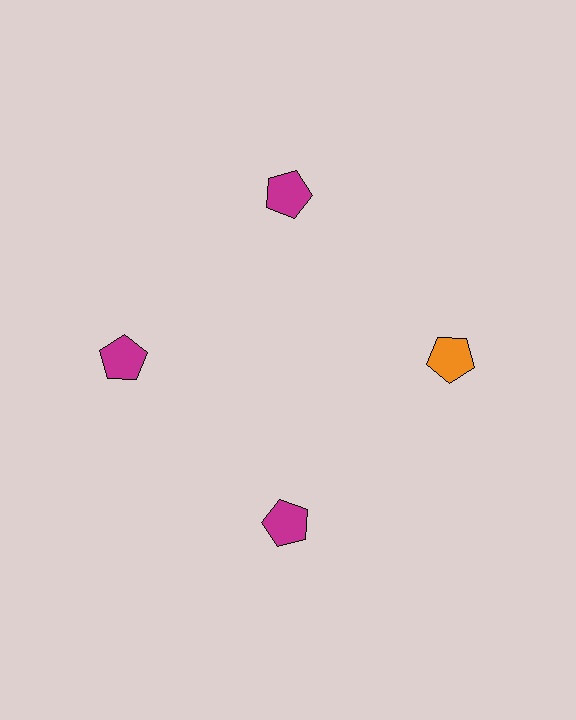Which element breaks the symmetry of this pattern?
The orange pentagon at roughly the 3 o'clock position breaks the symmetry. All other shapes are magenta pentagons.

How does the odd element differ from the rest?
It has a different color: orange instead of magenta.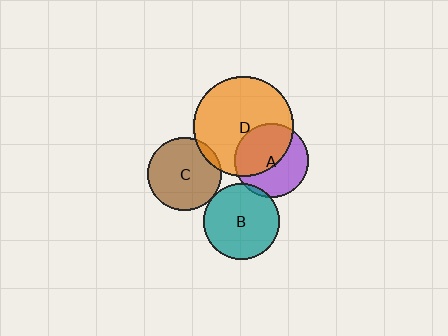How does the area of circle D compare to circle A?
Approximately 1.8 times.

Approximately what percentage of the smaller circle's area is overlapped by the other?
Approximately 5%.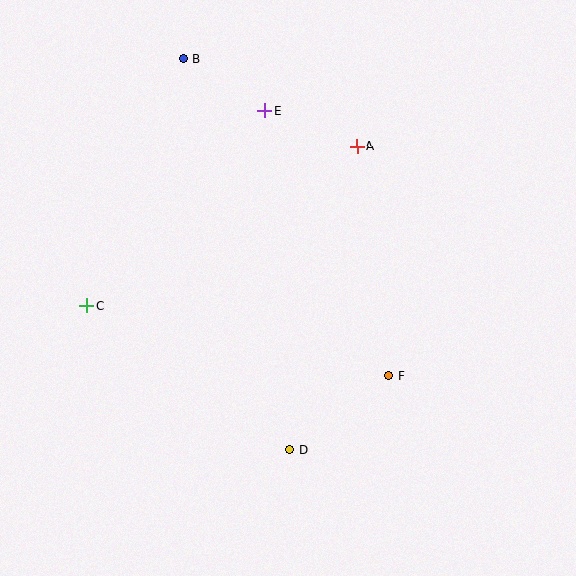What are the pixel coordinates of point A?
Point A is at (357, 146).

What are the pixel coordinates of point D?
Point D is at (289, 450).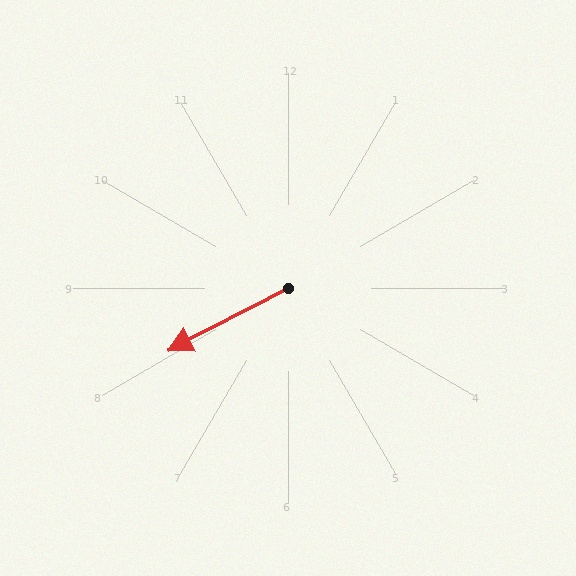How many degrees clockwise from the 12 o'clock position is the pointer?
Approximately 242 degrees.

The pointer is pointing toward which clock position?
Roughly 8 o'clock.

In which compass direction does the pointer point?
Southwest.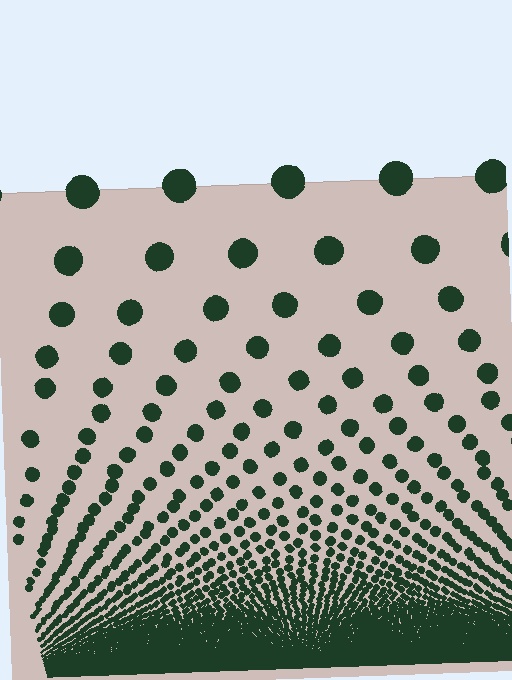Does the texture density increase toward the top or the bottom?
Density increases toward the bottom.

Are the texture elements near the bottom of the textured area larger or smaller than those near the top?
Smaller. The gradient is inverted — elements near the bottom are smaller and denser.